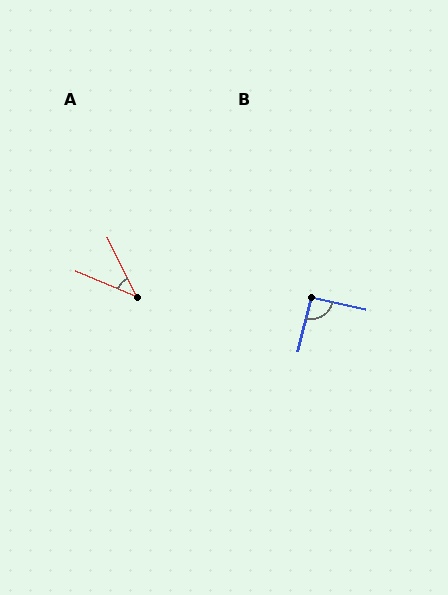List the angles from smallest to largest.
A (40°), B (92°).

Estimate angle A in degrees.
Approximately 40 degrees.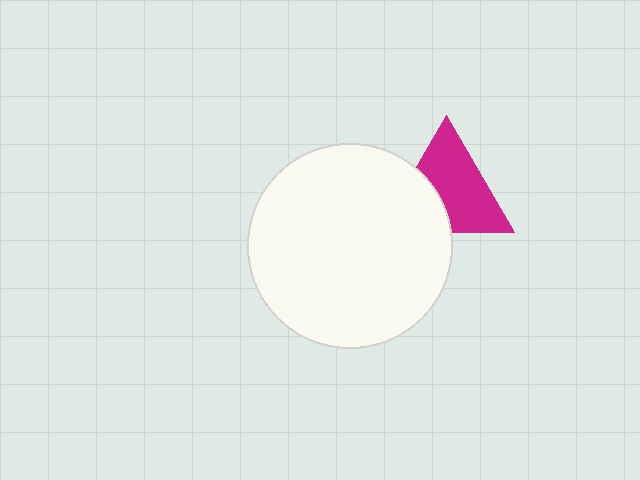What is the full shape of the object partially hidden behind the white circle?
The partially hidden object is a magenta triangle.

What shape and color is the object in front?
The object in front is a white circle.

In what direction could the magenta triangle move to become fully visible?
The magenta triangle could move toward the upper-right. That would shift it out from behind the white circle entirely.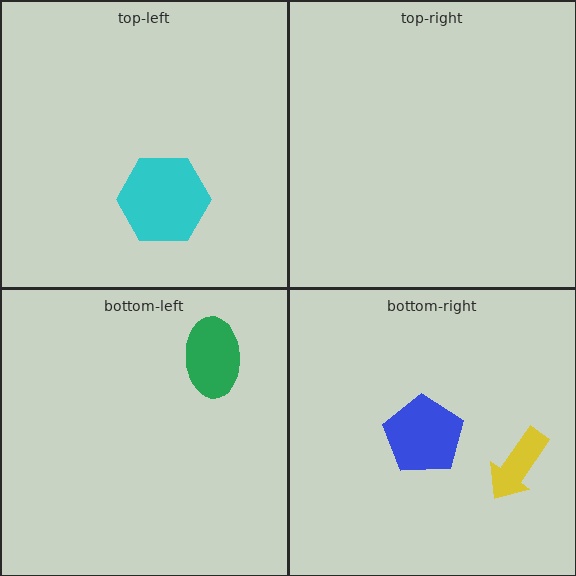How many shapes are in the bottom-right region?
2.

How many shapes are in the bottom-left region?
1.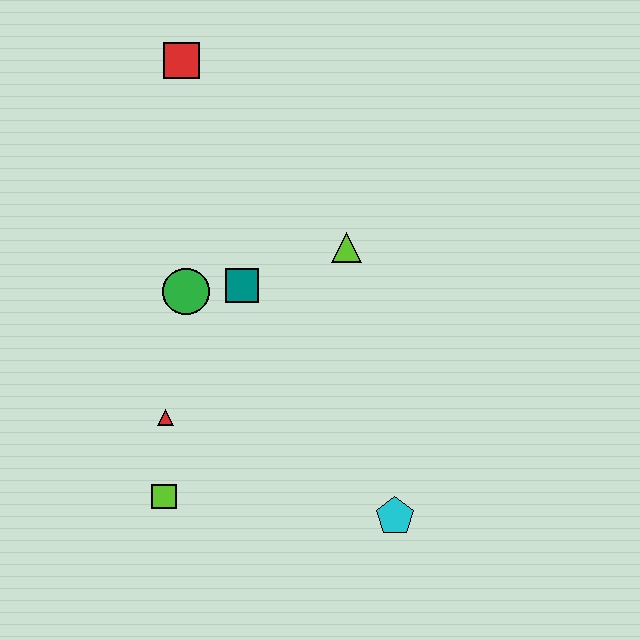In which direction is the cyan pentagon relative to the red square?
The cyan pentagon is below the red square.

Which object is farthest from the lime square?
The red square is farthest from the lime square.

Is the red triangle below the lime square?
No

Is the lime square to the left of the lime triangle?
Yes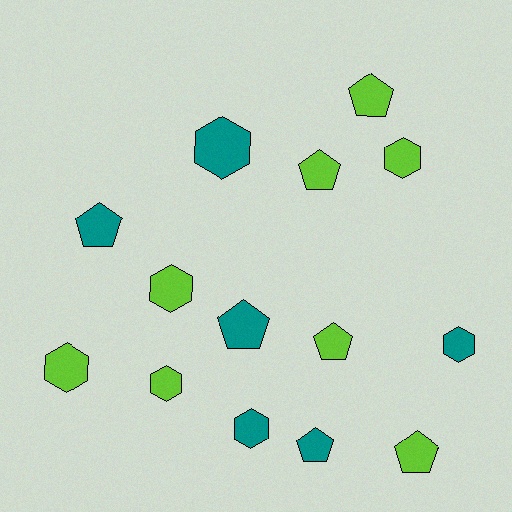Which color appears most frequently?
Lime, with 8 objects.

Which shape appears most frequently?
Pentagon, with 7 objects.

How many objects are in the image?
There are 14 objects.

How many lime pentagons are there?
There are 4 lime pentagons.